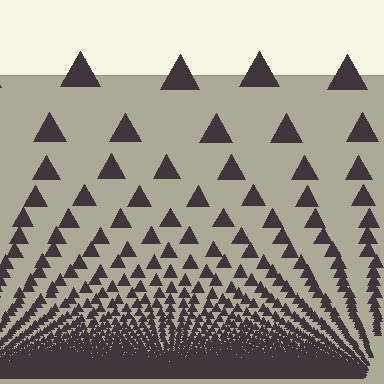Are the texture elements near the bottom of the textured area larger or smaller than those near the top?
Smaller. The gradient is inverted — elements near the bottom are smaller and denser.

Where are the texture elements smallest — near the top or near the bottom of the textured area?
Near the bottom.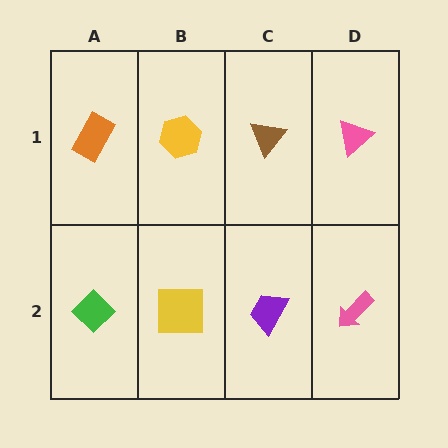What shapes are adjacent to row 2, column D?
A pink triangle (row 1, column D), a purple trapezoid (row 2, column C).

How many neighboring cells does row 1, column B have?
3.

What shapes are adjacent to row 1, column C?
A purple trapezoid (row 2, column C), a yellow hexagon (row 1, column B), a pink triangle (row 1, column D).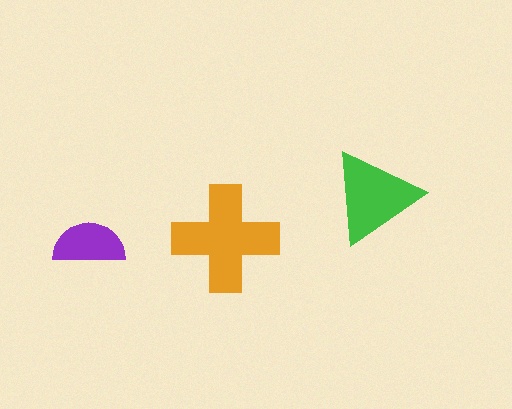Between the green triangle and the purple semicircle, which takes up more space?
The green triangle.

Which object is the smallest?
The purple semicircle.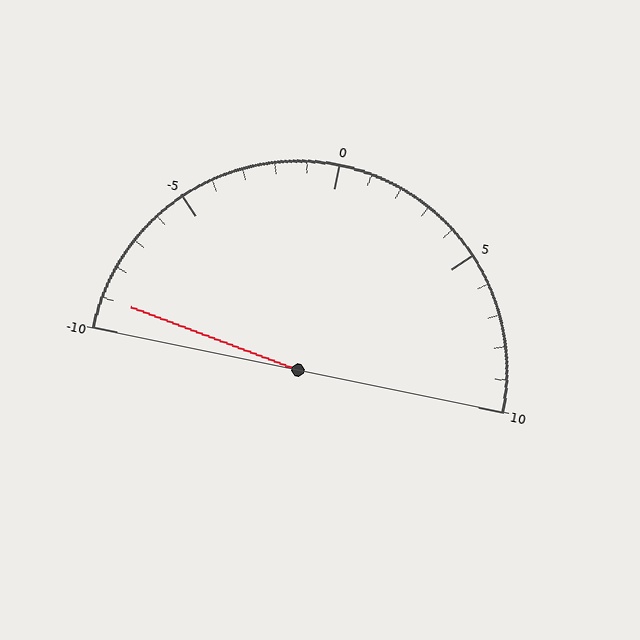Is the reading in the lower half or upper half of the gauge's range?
The reading is in the lower half of the range (-10 to 10).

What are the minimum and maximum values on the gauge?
The gauge ranges from -10 to 10.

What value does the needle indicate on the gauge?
The needle indicates approximately -9.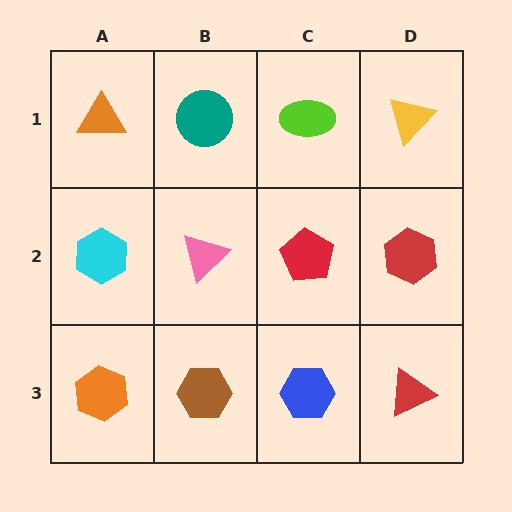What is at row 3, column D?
A red triangle.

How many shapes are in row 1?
4 shapes.